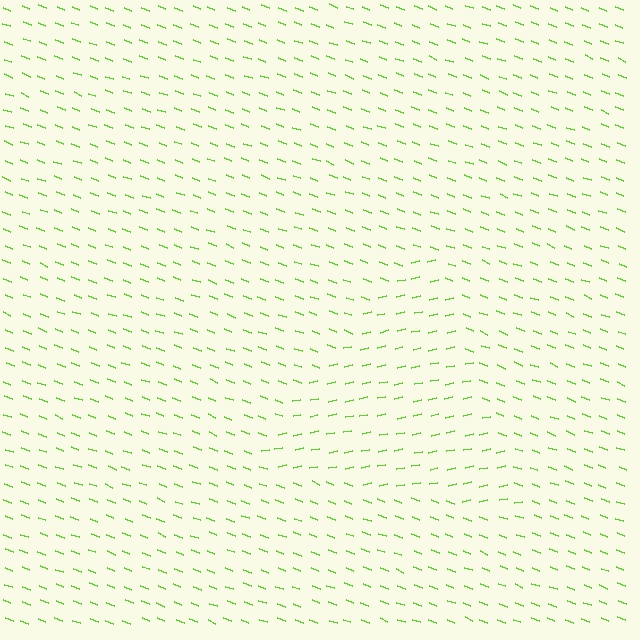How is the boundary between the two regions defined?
The boundary is defined purely by a change in line orientation (approximately 33 degrees difference). All lines are the same color and thickness.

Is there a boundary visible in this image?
Yes, there is a texture boundary formed by a change in line orientation.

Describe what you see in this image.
The image is filled with small lime line segments. A triangle region in the image has lines oriented differently from the surrounding lines, creating a visible texture boundary.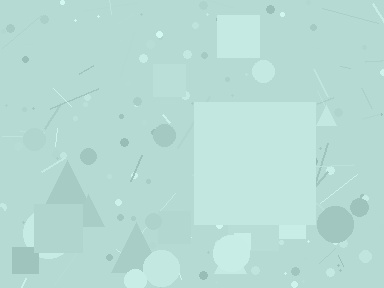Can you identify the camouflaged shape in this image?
The camouflaged shape is a square.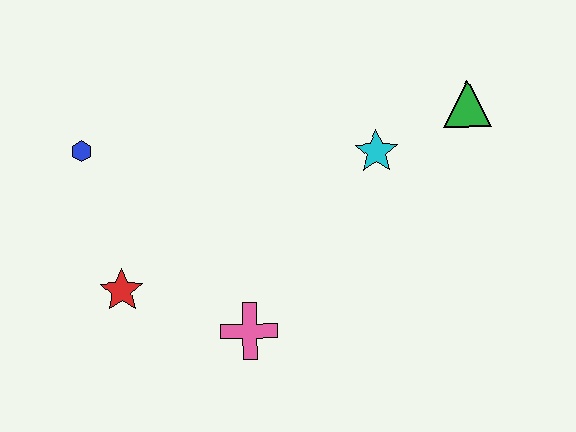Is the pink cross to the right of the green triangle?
No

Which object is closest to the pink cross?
The red star is closest to the pink cross.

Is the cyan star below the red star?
No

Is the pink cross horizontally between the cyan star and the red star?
Yes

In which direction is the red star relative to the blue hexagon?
The red star is below the blue hexagon.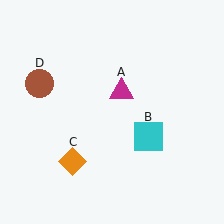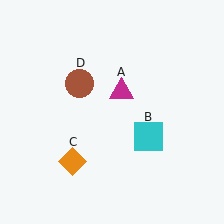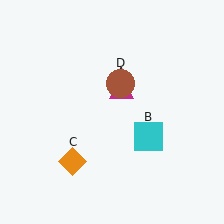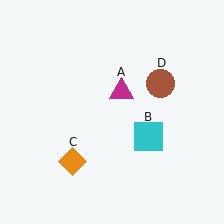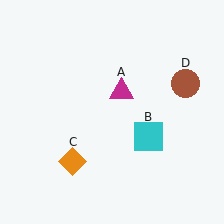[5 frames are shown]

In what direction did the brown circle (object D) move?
The brown circle (object D) moved right.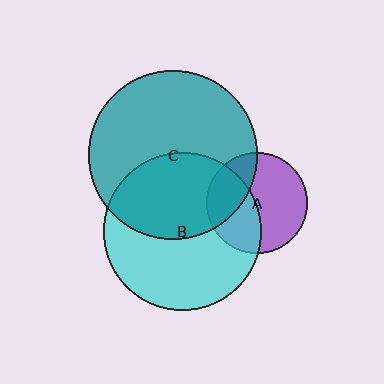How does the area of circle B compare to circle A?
Approximately 2.4 times.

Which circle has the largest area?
Circle C (teal).